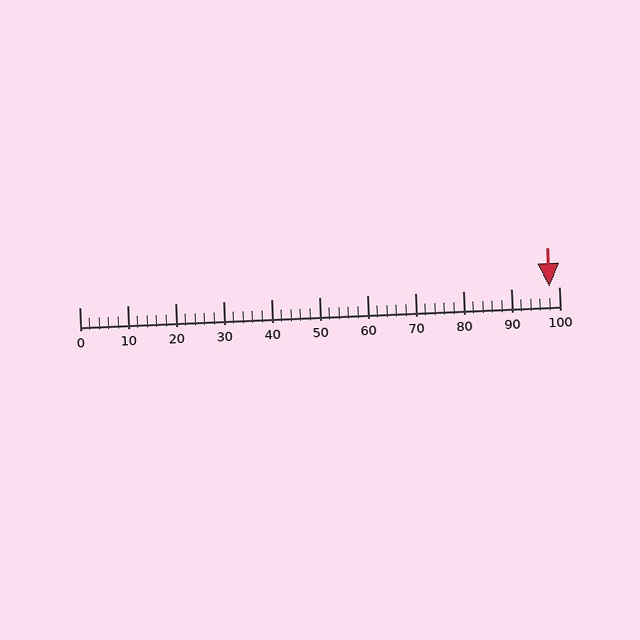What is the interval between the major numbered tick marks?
The major tick marks are spaced 10 units apart.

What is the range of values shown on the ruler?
The ruler shows values from 0 to 100.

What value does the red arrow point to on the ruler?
The red arrow points to approximately 98.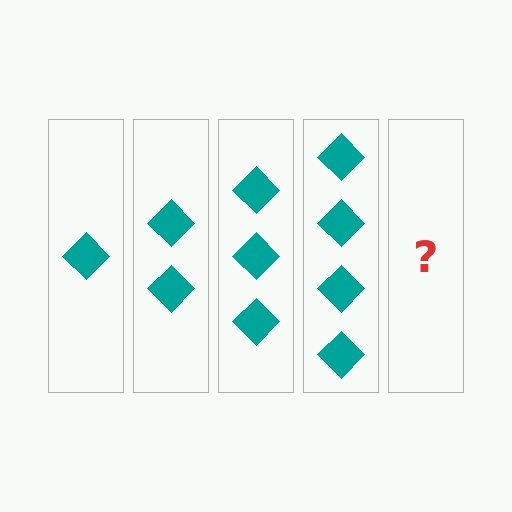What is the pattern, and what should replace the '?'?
The pattern is that each step adds one more diamond. The '?' should be 5 diamonds.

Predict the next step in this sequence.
The next step is 5 diamonds.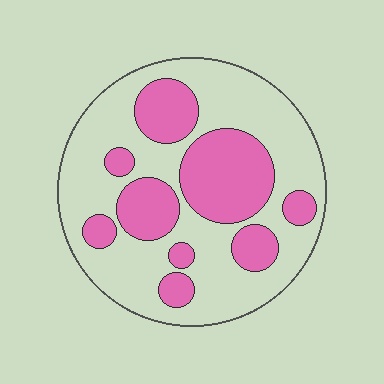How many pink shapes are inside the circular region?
9.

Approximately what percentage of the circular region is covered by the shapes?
Approximately 35%.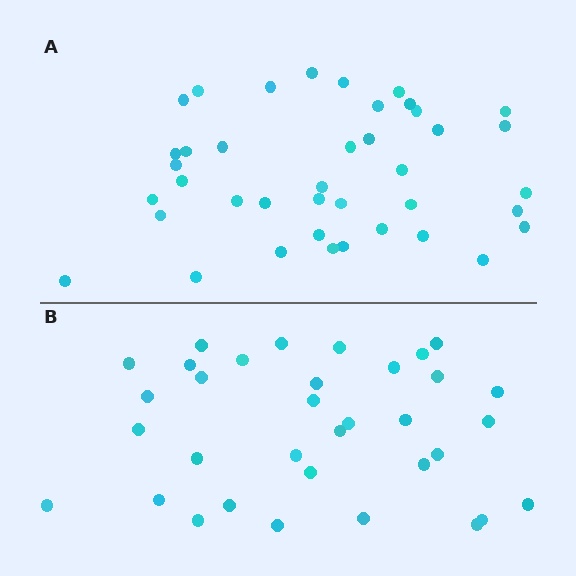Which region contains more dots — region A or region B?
Region A (the top region) has more dots.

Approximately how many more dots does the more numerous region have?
Region A has about 6 more dots than region B.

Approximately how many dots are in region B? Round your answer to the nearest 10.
About 30 dots. (The exact count is 34, which rounds to 30.)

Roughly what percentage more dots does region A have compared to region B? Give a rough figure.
About 20% more.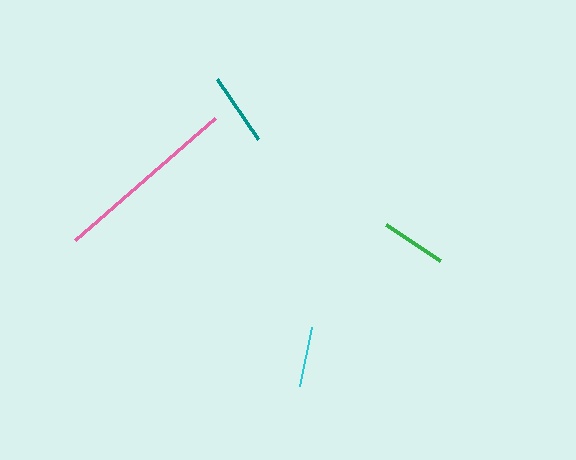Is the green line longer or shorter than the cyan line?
The green line is longer than the cyan line.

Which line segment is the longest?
The pink line is the longest at approximately 185 pixels.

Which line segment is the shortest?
The cyan line is the shortest at approximately 61 pixels.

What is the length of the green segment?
The green segment is approximately 65 pixels long.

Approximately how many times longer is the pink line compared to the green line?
The pink line is approximately 2.8 times the length of the green line.